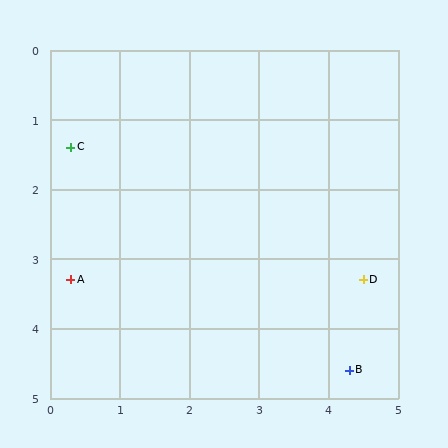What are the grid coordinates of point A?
Point A is at approximately (0.3, 3.3).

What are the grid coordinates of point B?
Point B is at approximately (4.3, 4.6).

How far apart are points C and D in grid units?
Points C and D are about 4.6 grid units apart.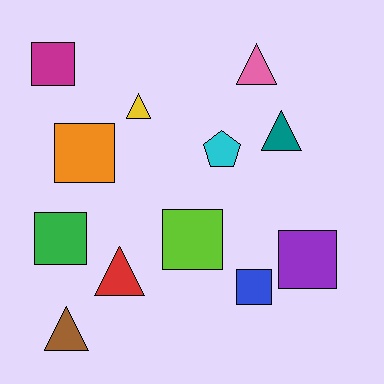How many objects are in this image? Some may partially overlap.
There are 12 objects.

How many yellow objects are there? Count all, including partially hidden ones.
There is 1 yellow object.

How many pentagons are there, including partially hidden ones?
There is 1 pentagon.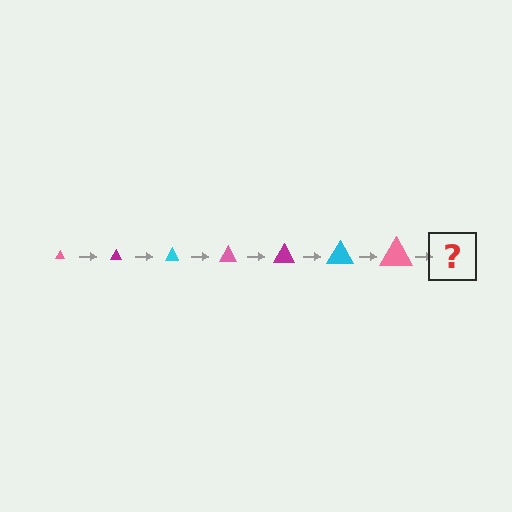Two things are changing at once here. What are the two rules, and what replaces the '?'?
The two rules are that the triangle grows larger each step and the color cycles through pink, magenta, and cyan. The '?' should be a magenta triangle, larger than the previous one.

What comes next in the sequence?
The next element should be a magenta triangle, larger than the previous one.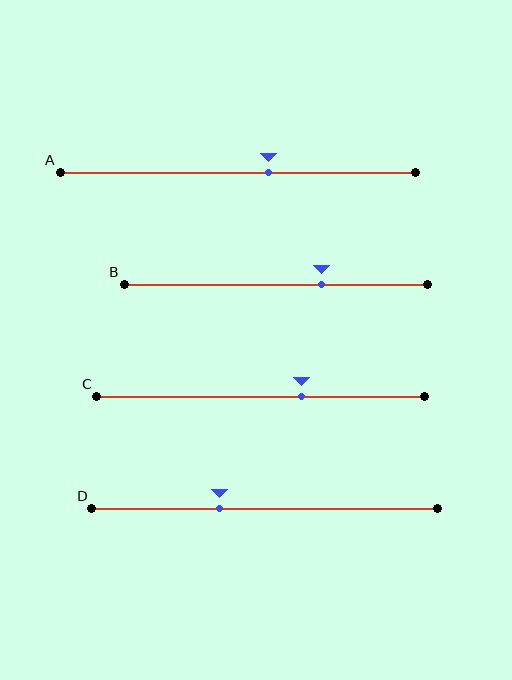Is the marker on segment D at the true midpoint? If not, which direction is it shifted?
No, the marker on segment D is shifted to the left by about 13% of the segment length.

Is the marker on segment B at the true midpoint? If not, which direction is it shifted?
No, the marker on segment B is shifted to the right by about 15% of the segment length.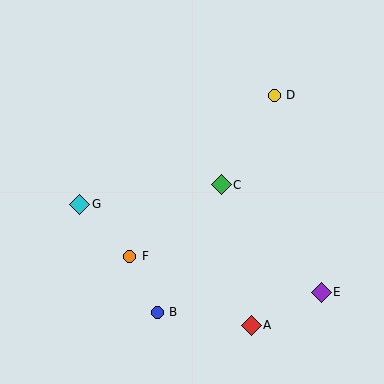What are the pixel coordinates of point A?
Point A is at (251, 325).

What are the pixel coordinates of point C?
Point C is at (221, 185).